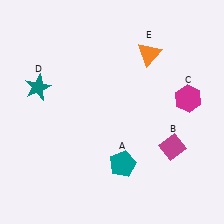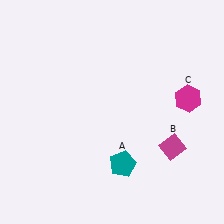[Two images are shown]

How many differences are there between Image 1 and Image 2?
There are 2 differences between the two images.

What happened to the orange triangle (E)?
The orange triangle (E) was removed in Image 2. It was in the top-right area of Image 1.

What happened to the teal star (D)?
The teal star (D) was removed in Image 2. It was in the top-left area of Image 1.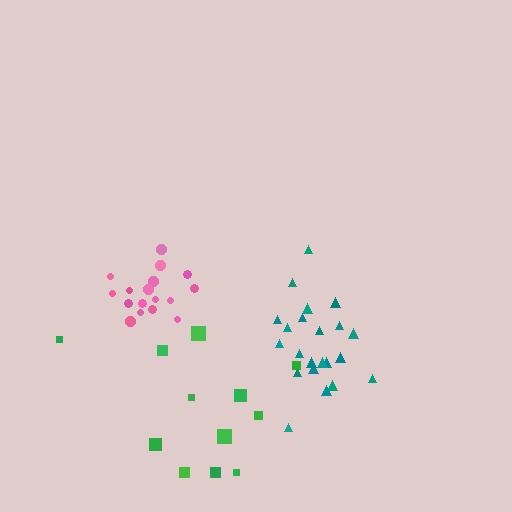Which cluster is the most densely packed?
Pink.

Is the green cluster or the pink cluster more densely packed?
Pink.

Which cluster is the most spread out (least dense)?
Green.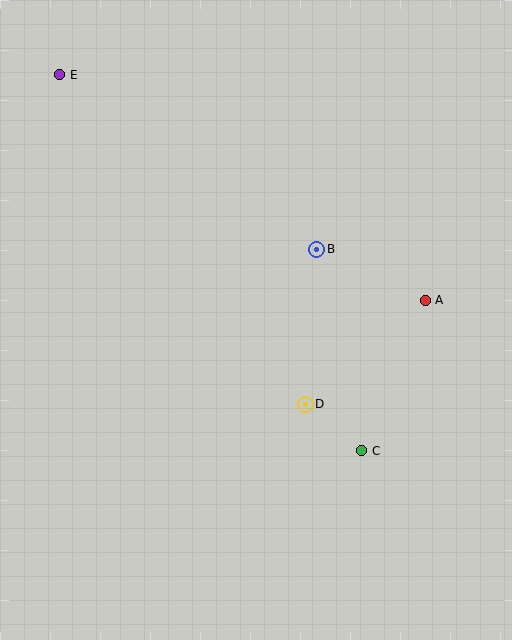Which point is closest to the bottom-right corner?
Point C is closest to the bottom-right corner.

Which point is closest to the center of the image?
Point B at (317, 249) is closest to the center.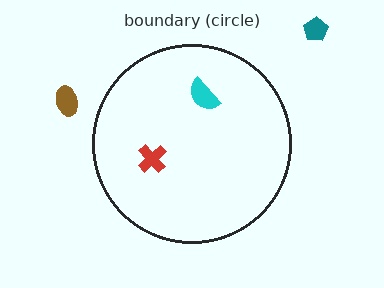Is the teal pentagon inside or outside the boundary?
Outside.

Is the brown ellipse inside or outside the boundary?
Outside.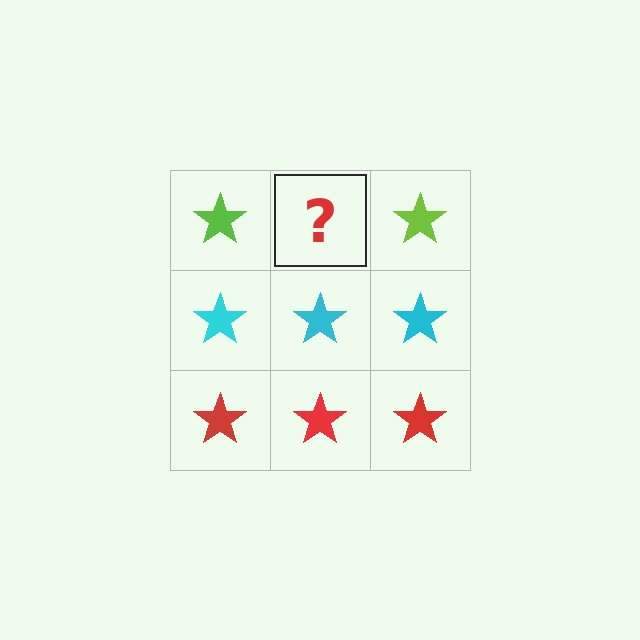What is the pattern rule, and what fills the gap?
The rule is that each row has a consistent color. The gap should be filled with a lime star.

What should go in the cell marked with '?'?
The missing cell should contain a lime star.